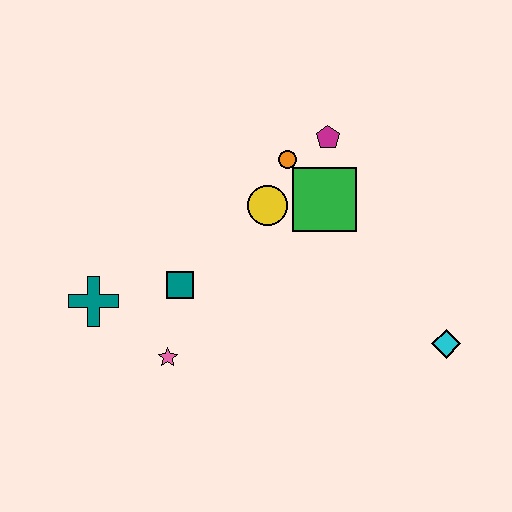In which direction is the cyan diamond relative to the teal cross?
The cyan diamond is to the right of the teal cross.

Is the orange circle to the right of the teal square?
Yes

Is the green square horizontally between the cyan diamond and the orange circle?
Yes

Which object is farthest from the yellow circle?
The cyan diamond is farthest from the yellow circle.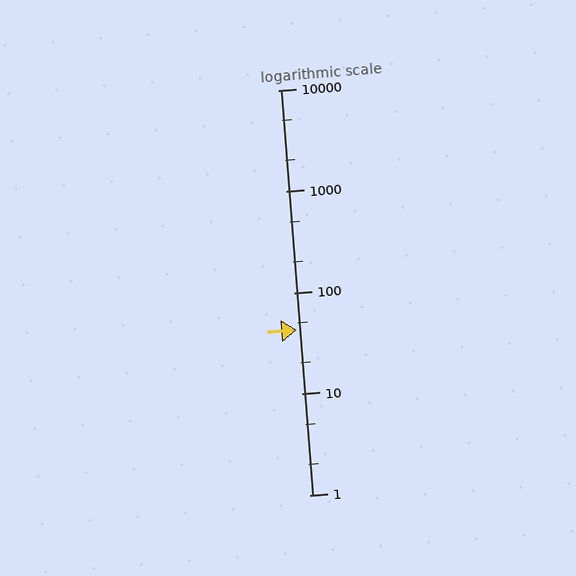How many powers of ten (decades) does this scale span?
The scale spans 4 decades, from 1 to 10000.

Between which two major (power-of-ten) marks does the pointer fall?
The pointer is between 10 and 100.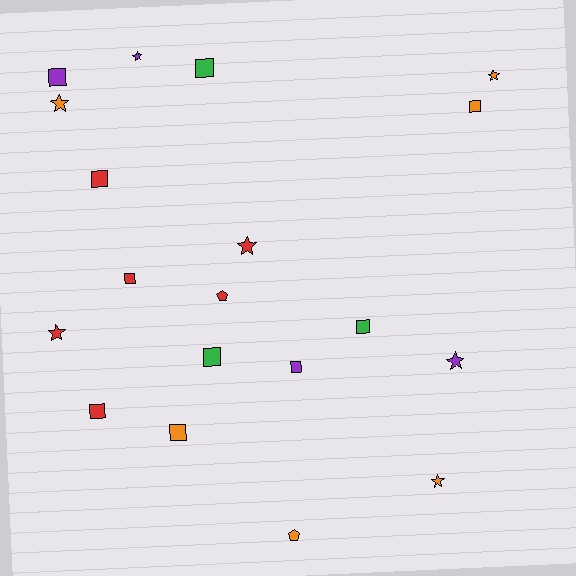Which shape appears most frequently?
Square, with 10 objects.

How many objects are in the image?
There are 19 objects.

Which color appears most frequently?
Orange, with 6 objects.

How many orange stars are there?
There are 3 orange stars.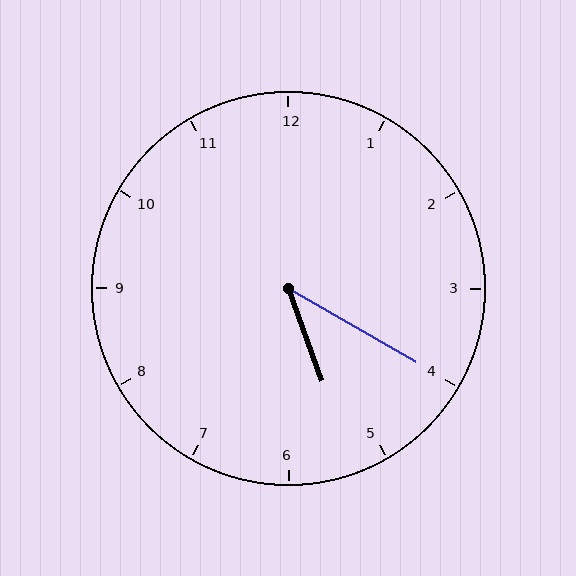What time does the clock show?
5:20.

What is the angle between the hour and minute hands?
Approximately 40 degrees.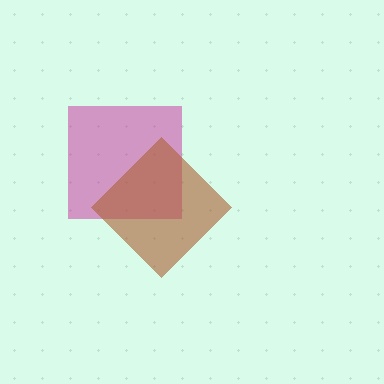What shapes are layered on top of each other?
The layered shapes are: a magenta square, a brown diamond.